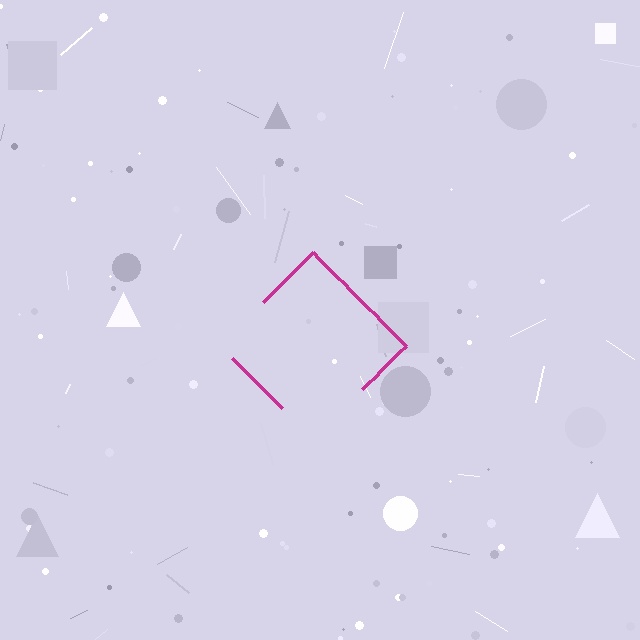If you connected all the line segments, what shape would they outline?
They would outline a diamond.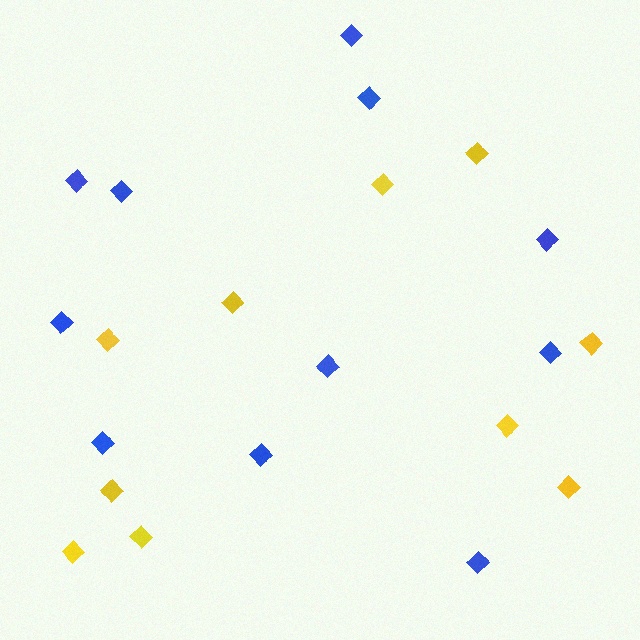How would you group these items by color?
There are 2 groups: one group of yellow diamonds (10) and one group of blue diamonds (11).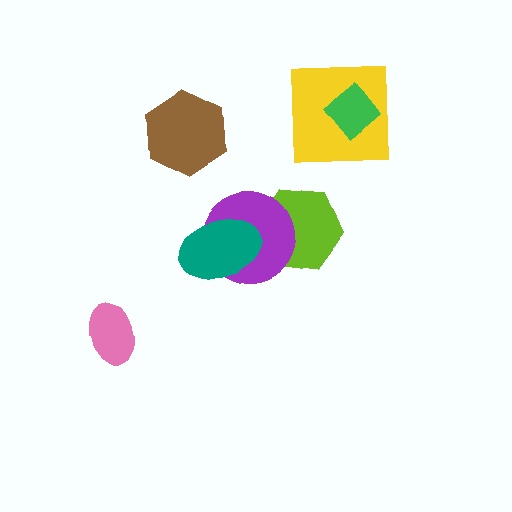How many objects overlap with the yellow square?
1 object overlaps with the yellow square.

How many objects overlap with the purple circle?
2 objects overlap with the purple circle.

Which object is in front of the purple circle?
The teal ellipse is in front of the purple circle.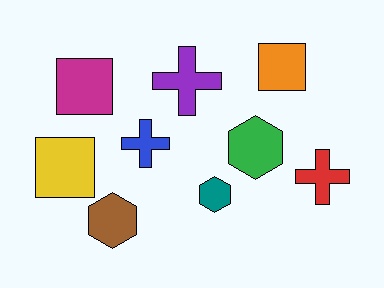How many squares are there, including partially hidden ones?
There are 3 squares.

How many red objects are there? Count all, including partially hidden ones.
There is 1 red object.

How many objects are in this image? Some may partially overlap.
There are 9 objects.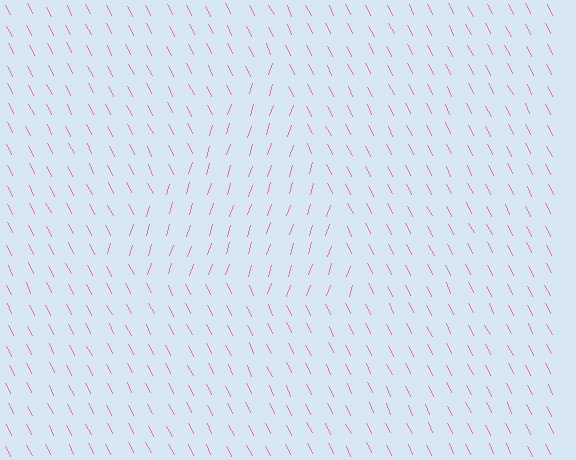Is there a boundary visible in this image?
Yes, there is a texture boundary formed by a change in line orientation.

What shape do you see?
I see a triangle.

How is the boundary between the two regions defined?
The boundary is defined purely by a change in line orientation (approximately 45 degrees difference). All lines are the same color and thickness.